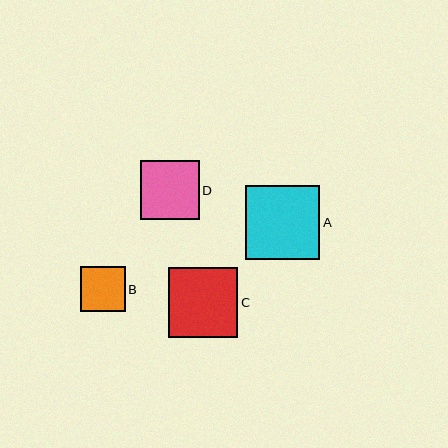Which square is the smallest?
Square B is the smallest with a size of approximately 45 pixels.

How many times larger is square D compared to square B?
Square D is approximately 1.3 times the size of square B.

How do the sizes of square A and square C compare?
Square A and square C are approximately the same size.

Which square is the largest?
Square A is the largest with a size of approximately 74 pixels.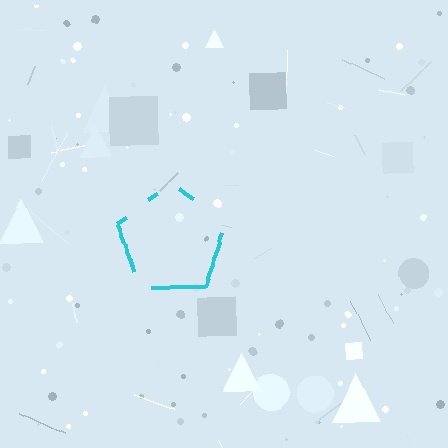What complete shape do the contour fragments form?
The contour fragments form a pentagon.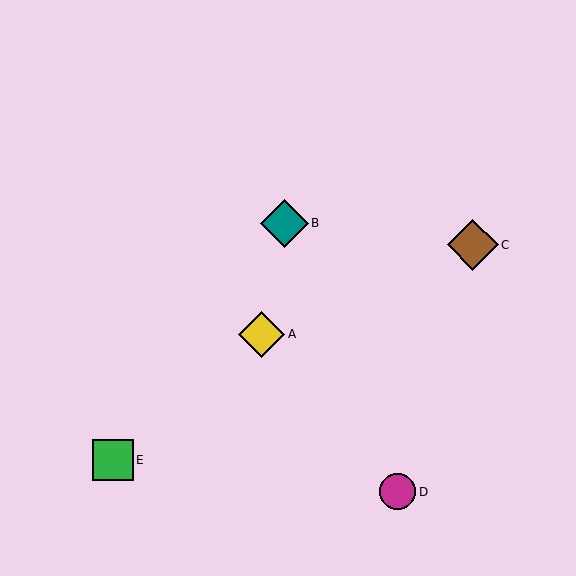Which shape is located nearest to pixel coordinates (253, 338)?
The yellow diamond (labeled A) at (262, 334) is nearest to that location.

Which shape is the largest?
The brown diamond (labeled C) is the largest.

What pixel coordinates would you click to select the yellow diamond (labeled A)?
Click at (262, 334) to select the yellow diamond A.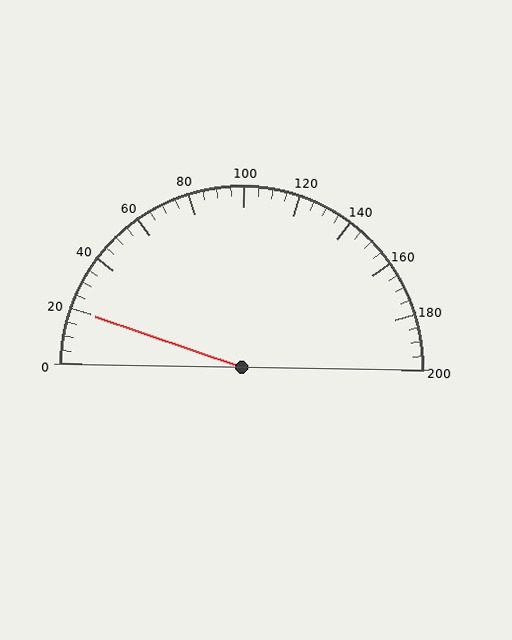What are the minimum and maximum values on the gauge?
The gauge ranges from 0 to 200.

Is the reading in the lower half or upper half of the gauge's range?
The reading is in the lower half of the range (0 to 200).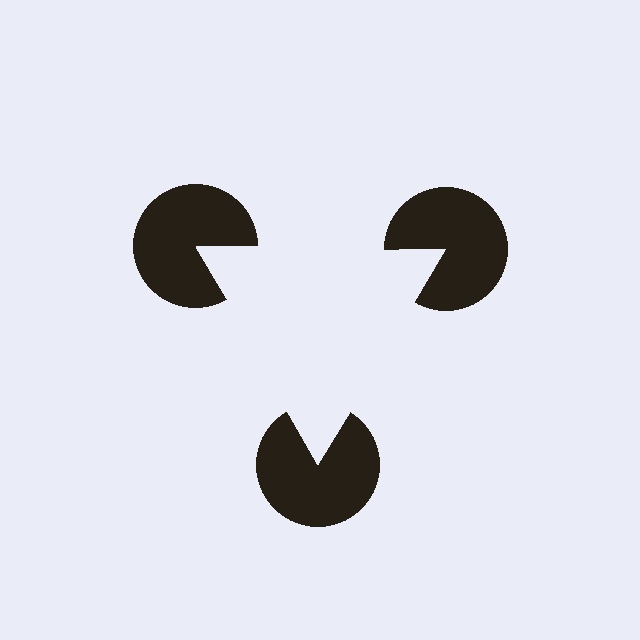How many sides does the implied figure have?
3 sides.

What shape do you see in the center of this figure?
An illusory triangle — its edges are inferred from the aligned wedge cuts in the pac-man discs, not physically drawn.